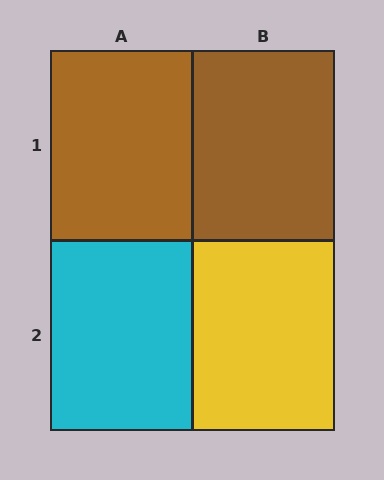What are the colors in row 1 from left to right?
Brown, brown.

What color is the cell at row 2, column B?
Yellow.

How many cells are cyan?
1 cell is cyan.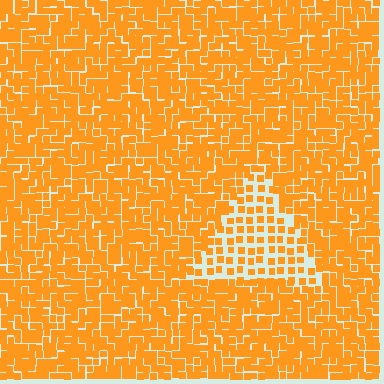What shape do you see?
I see a triangle.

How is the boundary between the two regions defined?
The boundary is defined by a change in element density (approximately 2.0x ratio). All elements are the same color, size, and shape.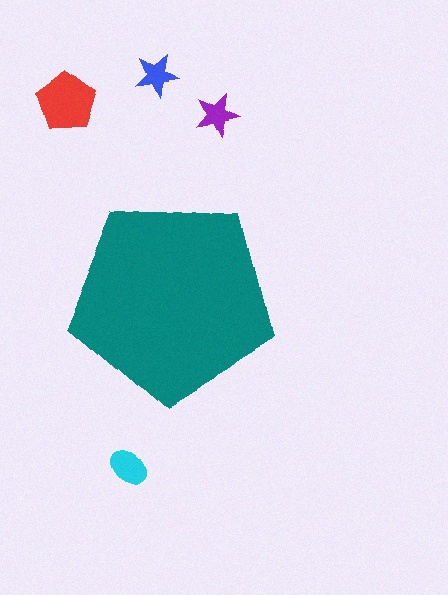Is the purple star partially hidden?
No, the purple star is fully visible.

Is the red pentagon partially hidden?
No, the red pentagon is fully visible.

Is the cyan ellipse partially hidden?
No, the cyan ellipse is fully visible.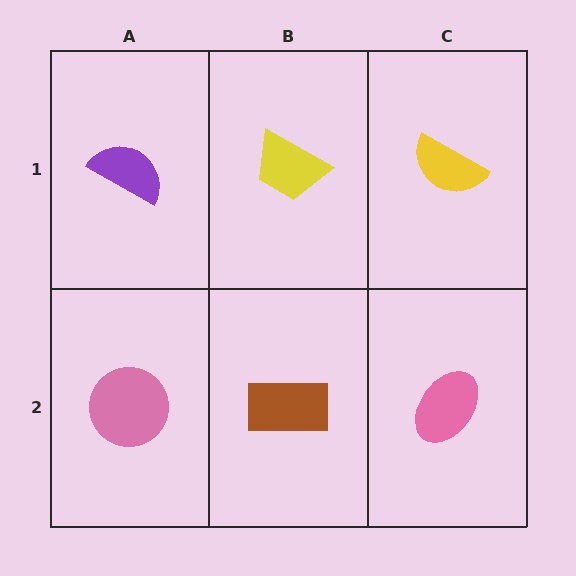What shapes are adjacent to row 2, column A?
A purple semicircle (row 1, column A), a brown rectangle (row 2, column B).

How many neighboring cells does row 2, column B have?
3.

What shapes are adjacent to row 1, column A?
A pink circle (row 2, column A), a yellow trapezoid (row 1, column B).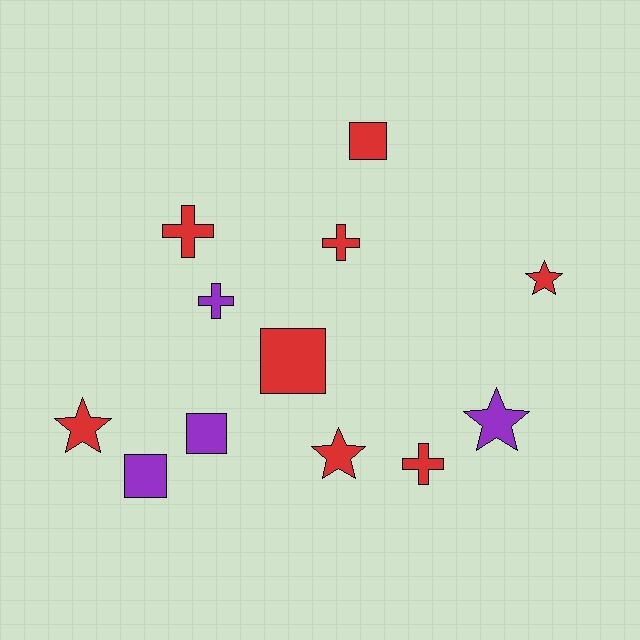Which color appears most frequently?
Red, with 8 objects.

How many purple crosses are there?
There is 1 purple cross.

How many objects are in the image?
There are 12 objects.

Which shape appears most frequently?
Square, with 4 objects.